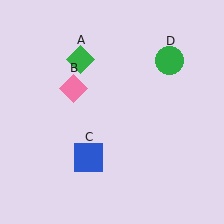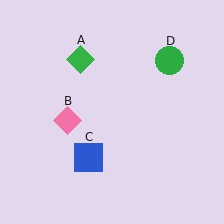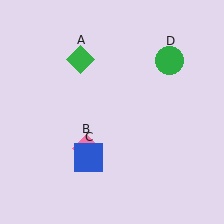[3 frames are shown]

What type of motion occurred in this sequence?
The pink diamond (object B) rotated counterclockwise around the center of the scene.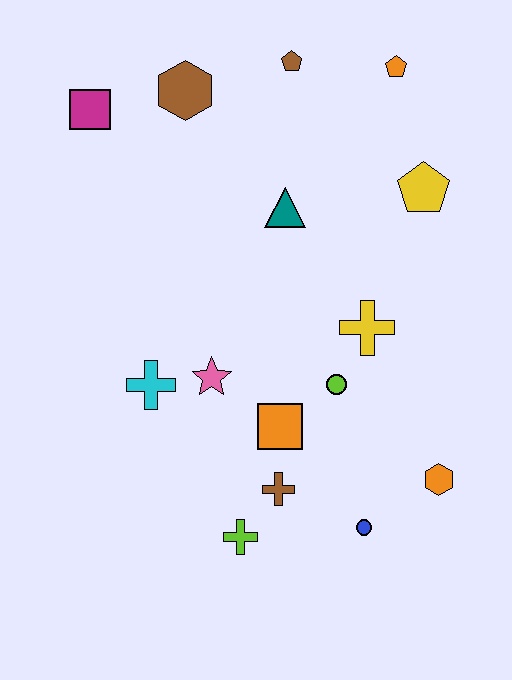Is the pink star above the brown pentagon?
No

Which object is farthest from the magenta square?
The orange hexagon is farthest from the magenta square.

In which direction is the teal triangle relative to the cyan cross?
The teal triangle is above the cyan cross.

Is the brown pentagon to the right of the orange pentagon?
No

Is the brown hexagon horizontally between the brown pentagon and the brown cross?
No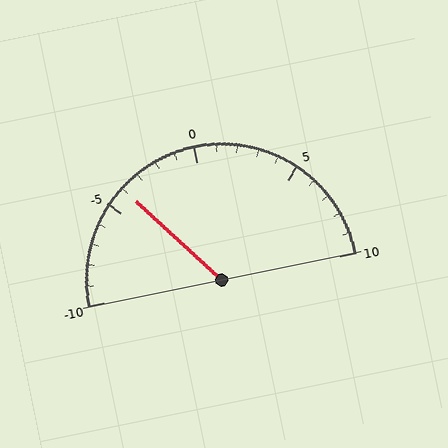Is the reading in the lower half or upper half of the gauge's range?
The reading is in the lower half of the range (-10 to 10).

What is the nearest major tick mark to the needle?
The nearest major tick mark is -5.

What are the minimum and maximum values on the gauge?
The gauge ranges from -10 to 10.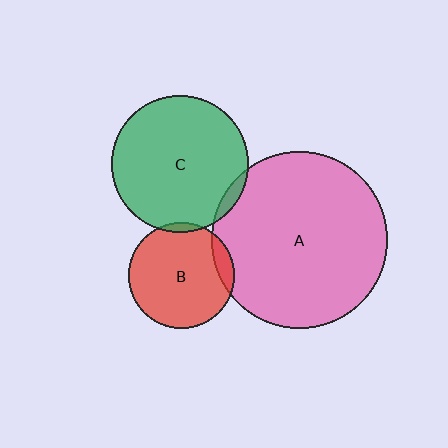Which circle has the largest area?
Circle A (pink).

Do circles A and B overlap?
Yes.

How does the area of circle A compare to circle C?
Approximately 1.7 times.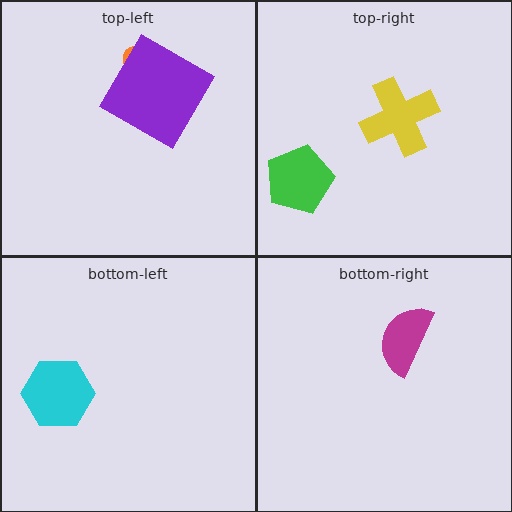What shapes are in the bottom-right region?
The magenta semicircle.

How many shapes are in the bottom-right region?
1.